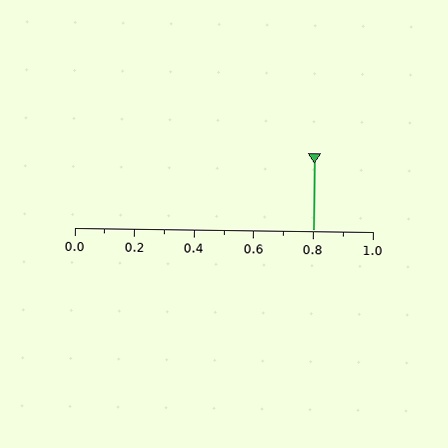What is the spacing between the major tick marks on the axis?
The major ticks are spaced 0.2 apart.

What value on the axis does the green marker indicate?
The marker indicates approximately 0.8.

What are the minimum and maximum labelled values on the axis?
The axis runs from 0.0 to 1.0.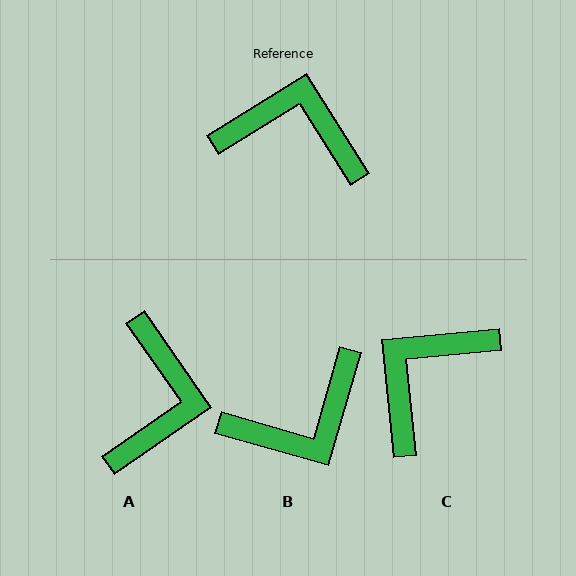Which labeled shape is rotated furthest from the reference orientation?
B, about 138 degrees away.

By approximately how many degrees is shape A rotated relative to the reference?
Approximately 87 degrees clockwise.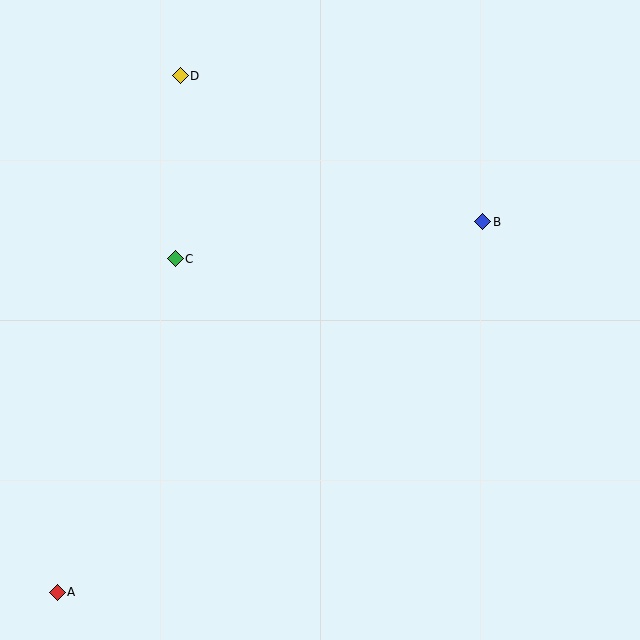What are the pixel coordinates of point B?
Point B is at (483, 222).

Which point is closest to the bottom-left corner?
Point A is closest to the bottom-left corner.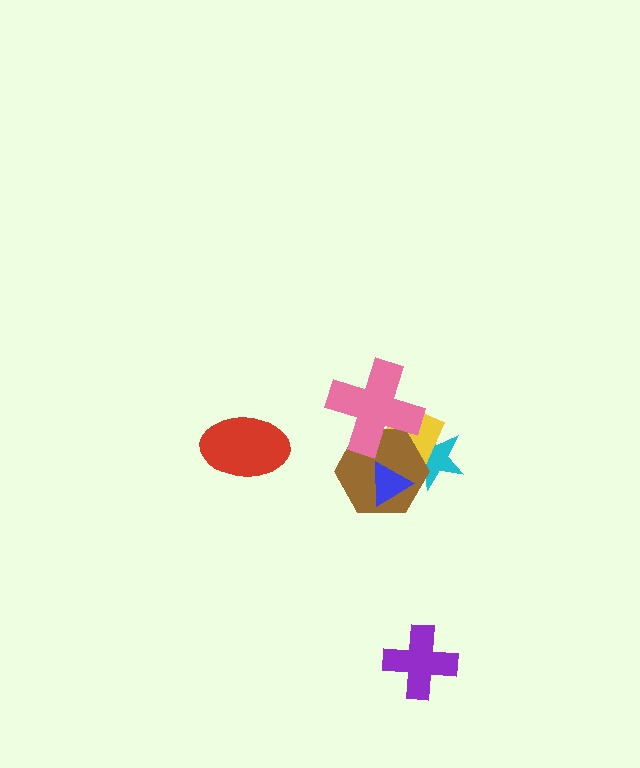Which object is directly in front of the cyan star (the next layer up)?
The yellow diamond is directly in front of the cyan star.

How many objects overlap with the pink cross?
2 objects overlap with the pink cross.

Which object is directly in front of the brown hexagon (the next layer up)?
The blue triangle is directly in front of the brown hexagon.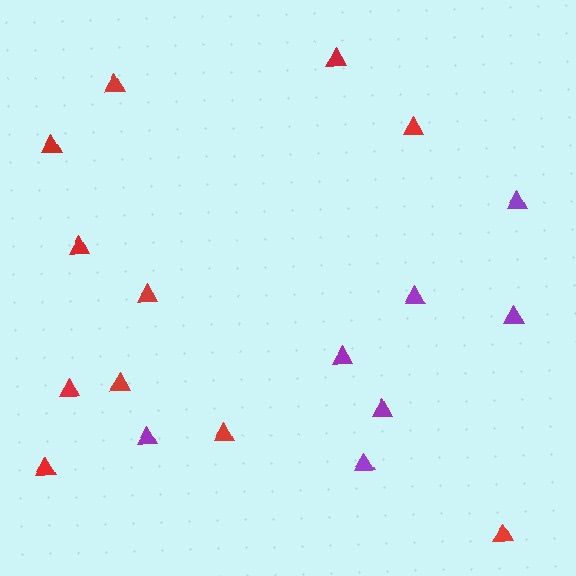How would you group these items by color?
There are 2 groups: one group of purple triangles (7) and one group of red triangles (11).